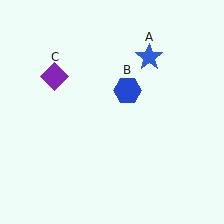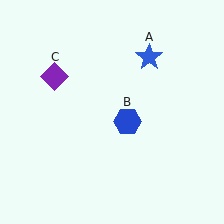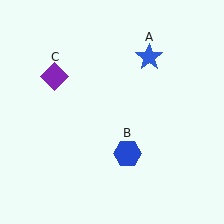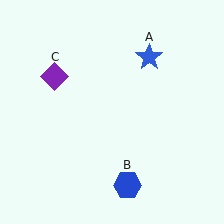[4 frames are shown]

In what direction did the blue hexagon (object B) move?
The blue hexagon (object B) moved down.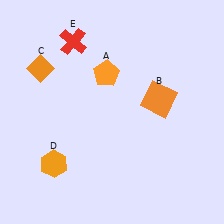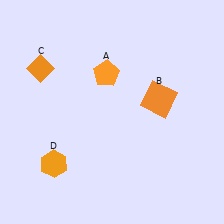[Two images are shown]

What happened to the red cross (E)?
The red cross (E) was removed in Image 2. It was in the top-left area of Image 1.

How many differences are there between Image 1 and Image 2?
There is 1 difference between the two images.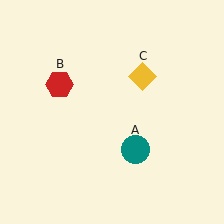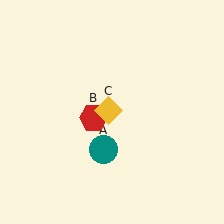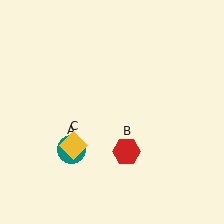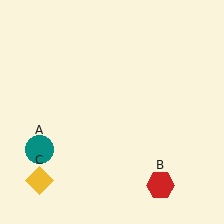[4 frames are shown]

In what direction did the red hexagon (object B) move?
The red hexagon (object B) moved down and to the right.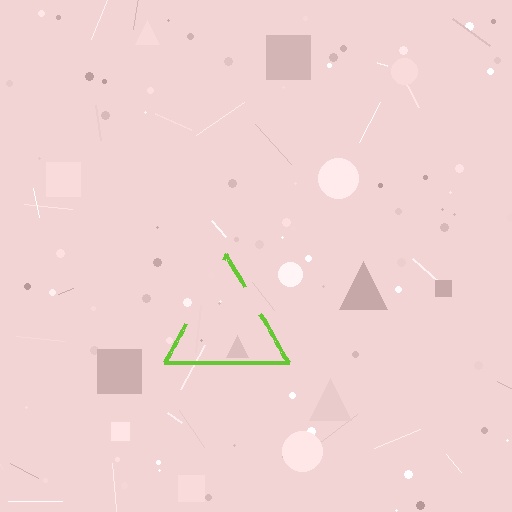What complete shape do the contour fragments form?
The contour fragments form a triangle.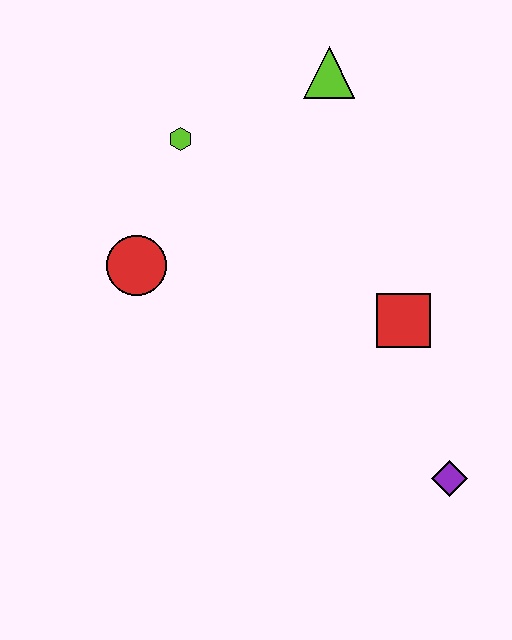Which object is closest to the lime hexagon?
The red circle is closest to the lime hexagon.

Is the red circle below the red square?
No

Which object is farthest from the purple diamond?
The lime hexagon is farthest from the purple diamond.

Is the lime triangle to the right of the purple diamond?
No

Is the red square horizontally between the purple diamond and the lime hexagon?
Yes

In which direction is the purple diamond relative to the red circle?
The purple diamond is to the right of the red circle.